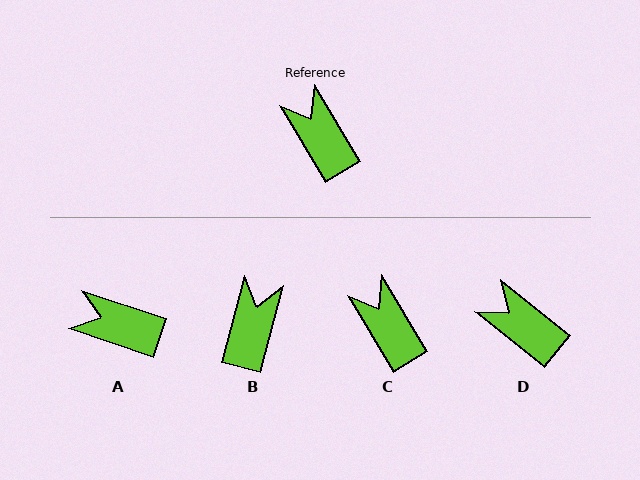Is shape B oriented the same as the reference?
No, it is off by about 46 degrees.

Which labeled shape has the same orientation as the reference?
C.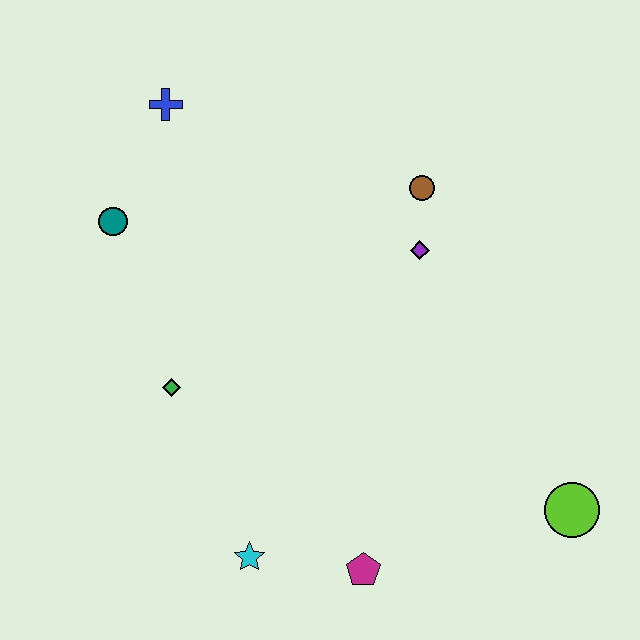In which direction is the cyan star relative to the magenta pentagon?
The cyan star is to the left of the magenta pentagon.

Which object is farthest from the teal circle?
The lime circle is farthest from the teal circle.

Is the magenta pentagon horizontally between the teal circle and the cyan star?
No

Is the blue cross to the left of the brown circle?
Yes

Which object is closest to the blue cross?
The teal circle is closest to the blue cross.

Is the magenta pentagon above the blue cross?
No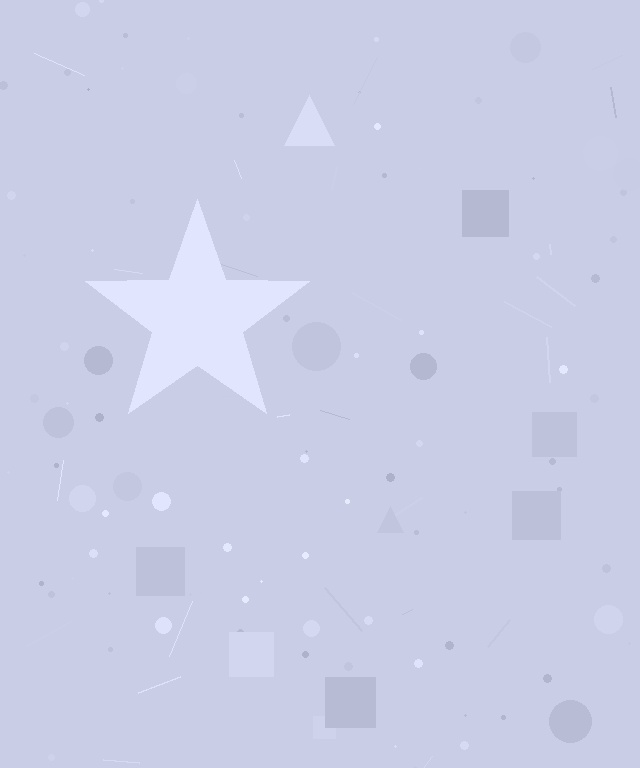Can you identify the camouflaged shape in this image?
The camouflaged shape is a star.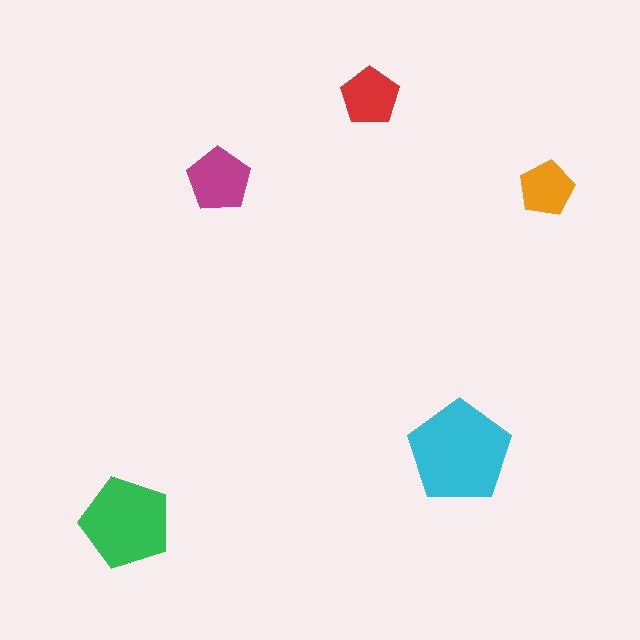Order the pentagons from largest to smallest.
the cyan one, the green one, the magenta one, the red one, the orange one.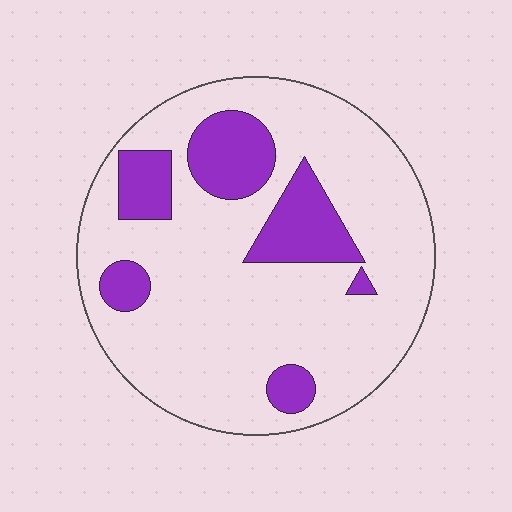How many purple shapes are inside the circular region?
6.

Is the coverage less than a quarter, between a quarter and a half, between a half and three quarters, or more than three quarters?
Less than a quarter.